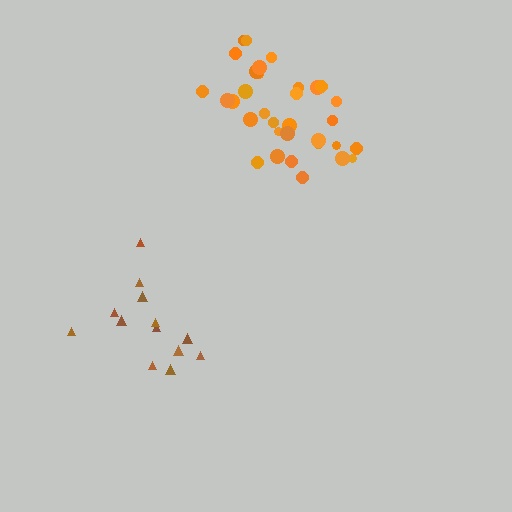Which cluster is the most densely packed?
Orange.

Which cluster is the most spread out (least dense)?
Brown.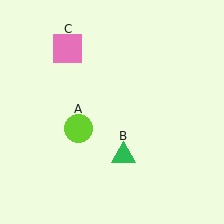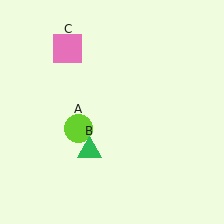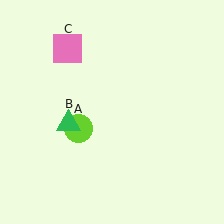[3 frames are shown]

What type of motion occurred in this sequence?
The green triangle (object B) rotated clockwise around the center of the scene.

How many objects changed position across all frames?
1 object changed position: green triangle (object B).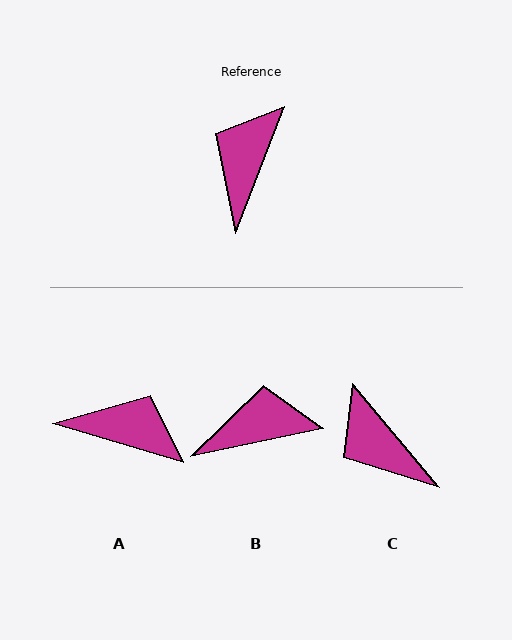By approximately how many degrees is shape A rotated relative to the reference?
Approximately 86 degrees clockwise.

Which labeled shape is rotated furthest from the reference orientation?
A, about 86 degrees away.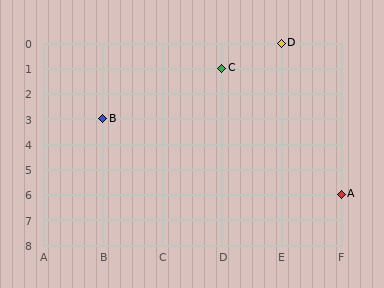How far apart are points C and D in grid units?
Points C and D are 1 column and 1 row apart (about 1.4 grid units diagonally).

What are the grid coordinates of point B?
Point B is at grid coordinates (B, 3).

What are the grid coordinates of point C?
Point C is at grid coordinates (D, 1).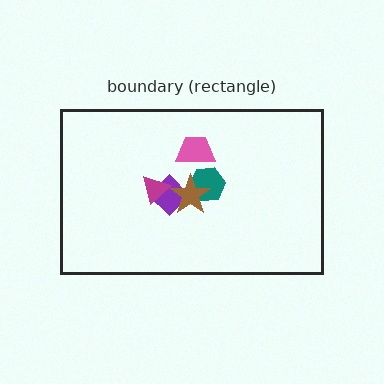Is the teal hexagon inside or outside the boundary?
Inside.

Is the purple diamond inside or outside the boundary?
Inside.